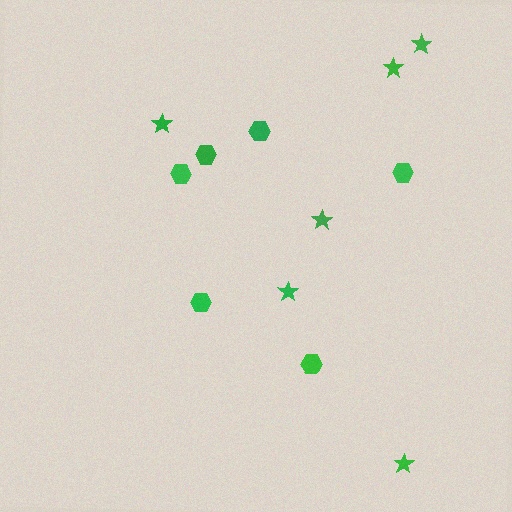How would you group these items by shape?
There are 2 groups: one group of stars (6) and one group of hexagons (6).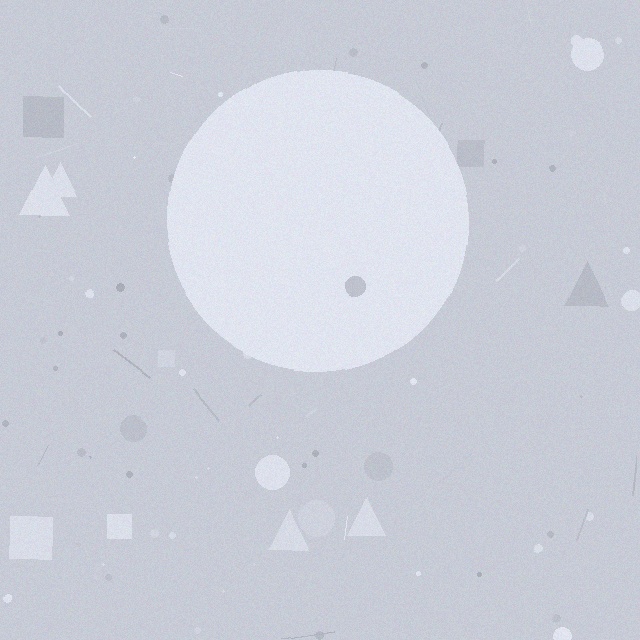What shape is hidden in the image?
A circle is hidden in the image.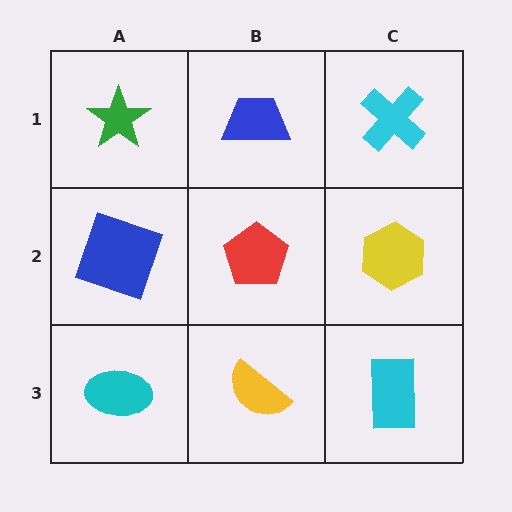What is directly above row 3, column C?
A yellow hexagon.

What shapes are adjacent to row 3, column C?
A yellow hexagon (row 2, column C), a yellow semicircle (row 3, column B).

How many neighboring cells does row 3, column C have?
2.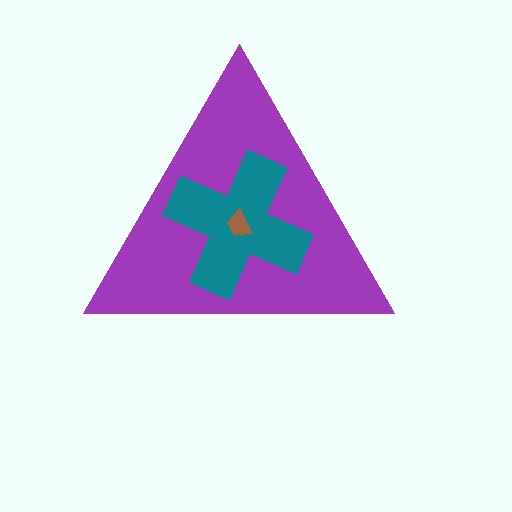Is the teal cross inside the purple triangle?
Yes.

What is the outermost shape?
The purple triangle.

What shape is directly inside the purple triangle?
The teal cross.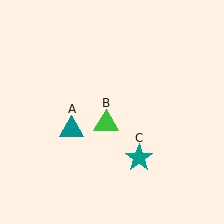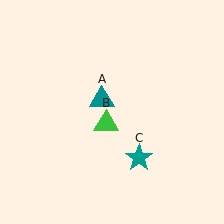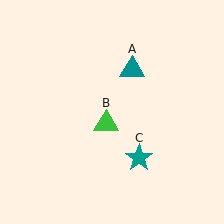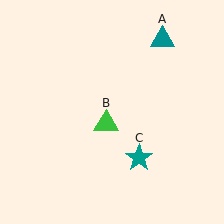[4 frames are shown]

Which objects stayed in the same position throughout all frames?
Green triangle (object B) and teal star (object C) remained stationary.